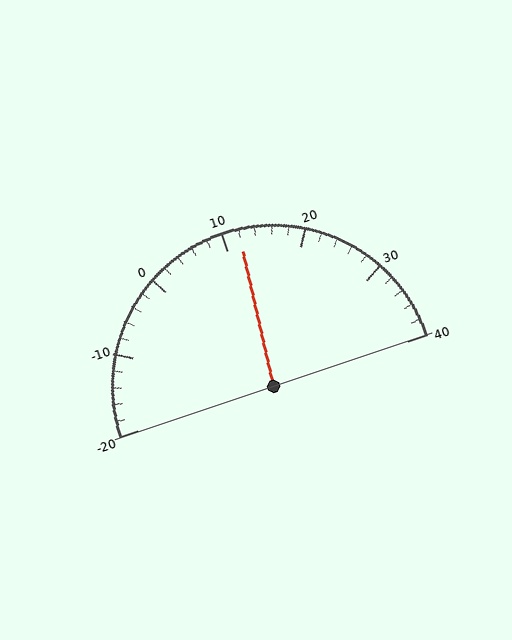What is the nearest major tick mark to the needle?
The nearest major tick mark is 10.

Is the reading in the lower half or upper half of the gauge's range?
The reading is in the upper half of the range (-20 to 40).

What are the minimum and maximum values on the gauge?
The gauge ranges from -20 to 40.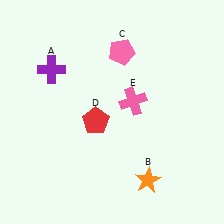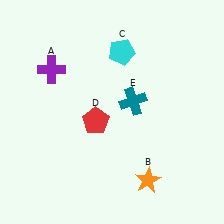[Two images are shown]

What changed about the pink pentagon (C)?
In Image 1, C is pink. In Image 2, it changed to cyan.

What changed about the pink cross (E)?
In Image 1, E is pink. In Image 2, it changed to teal.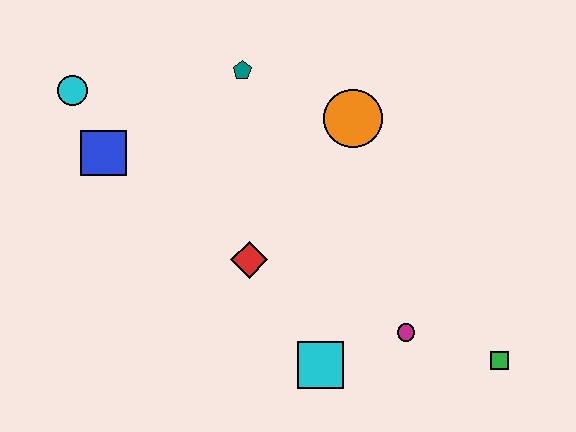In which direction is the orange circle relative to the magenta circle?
The orange circle is above the magenta circle.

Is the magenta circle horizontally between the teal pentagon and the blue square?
No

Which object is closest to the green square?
The magenta circle is closest to the green square.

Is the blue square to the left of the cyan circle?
No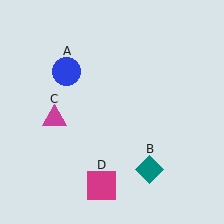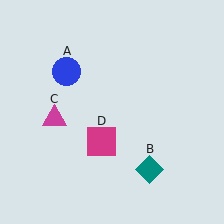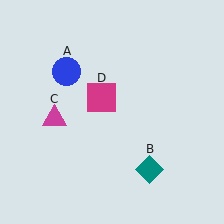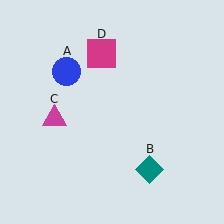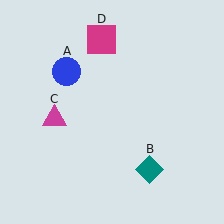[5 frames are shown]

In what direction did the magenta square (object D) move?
The magenta square (object D) moved up.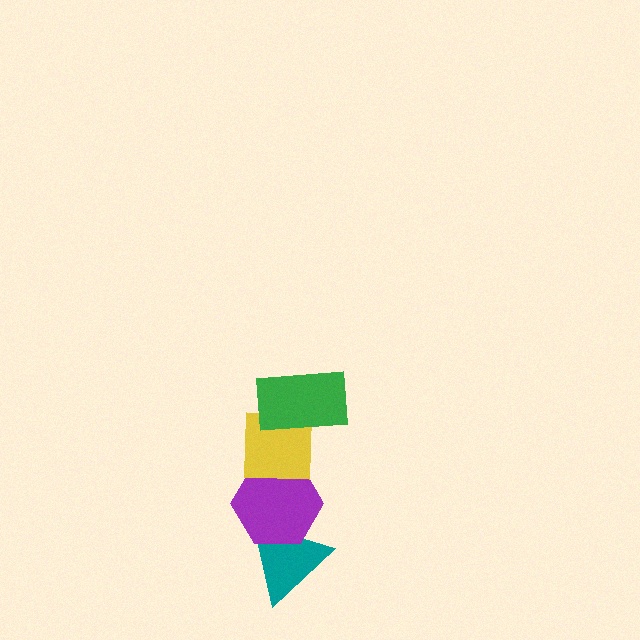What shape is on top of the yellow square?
The green rectangle is on top of the yellow square.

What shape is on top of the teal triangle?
The purple hexagon is on top of the teal triangle.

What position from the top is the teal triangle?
The teal triangle is 4th from the top.